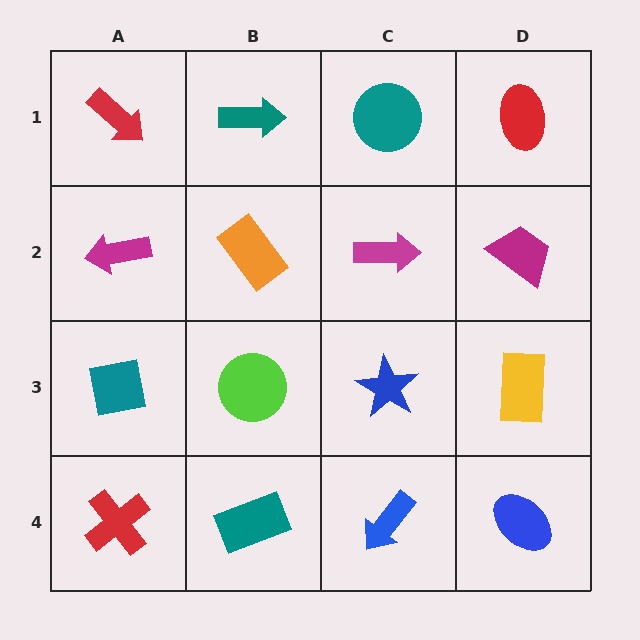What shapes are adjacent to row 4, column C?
A blue star (row 3, column C), a teal rectangle (row 4, column B), a blue ellipse (row 4, column D).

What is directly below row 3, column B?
A teal rectangle.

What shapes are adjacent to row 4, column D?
A yellow rectangle (row 3, column D), a blue arrow (row 4, column C).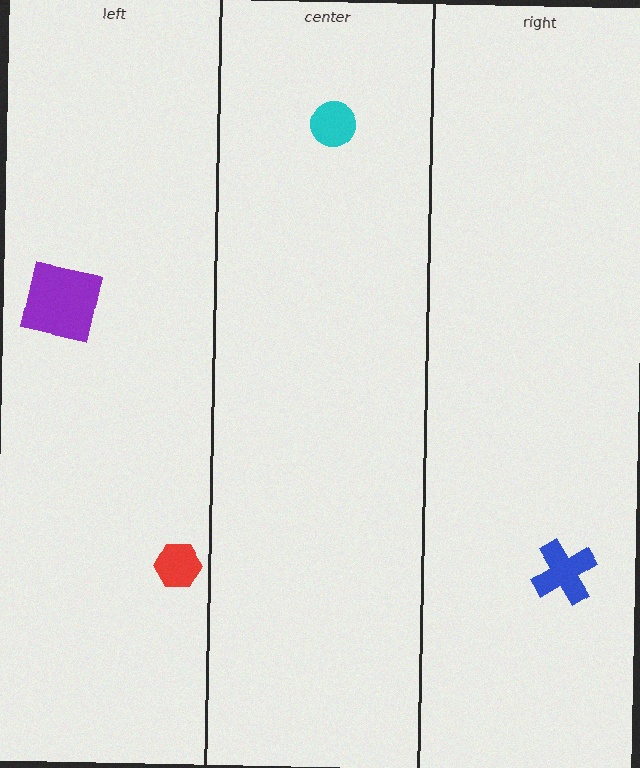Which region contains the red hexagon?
The left region.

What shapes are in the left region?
The red hexagon, the purple square.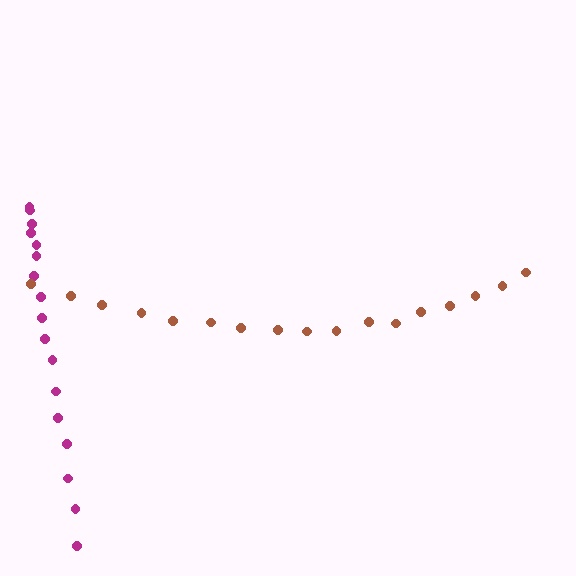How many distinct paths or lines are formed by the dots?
There are 2 distinct paths.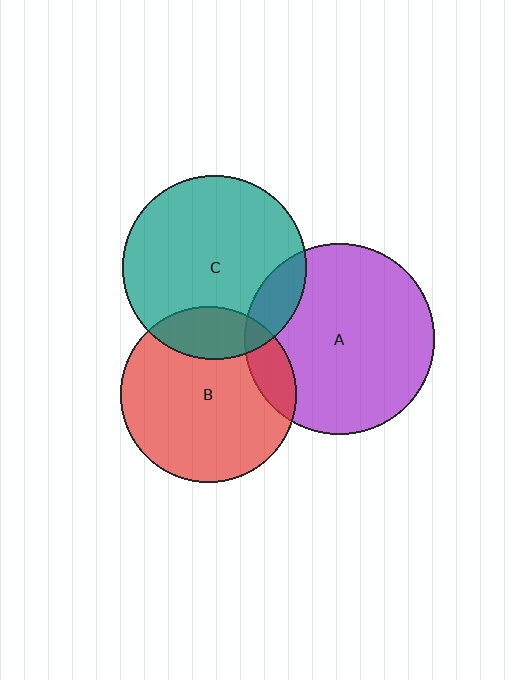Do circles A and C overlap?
Yes.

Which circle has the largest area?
Circle A (purple).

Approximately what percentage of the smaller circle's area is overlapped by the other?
Approximately 15%.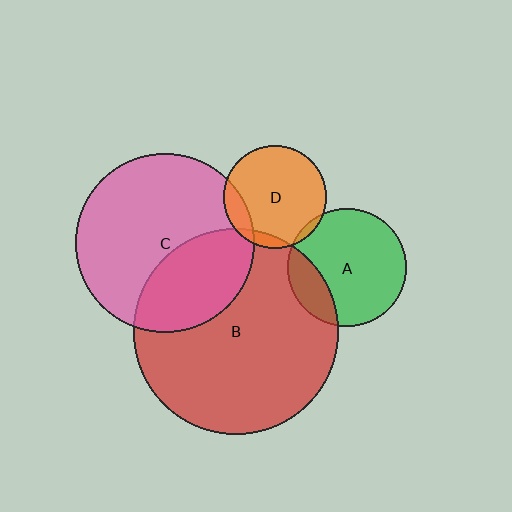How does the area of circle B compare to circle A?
Approximately 3.0 times.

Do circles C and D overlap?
Yes.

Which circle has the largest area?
Circle B (red).